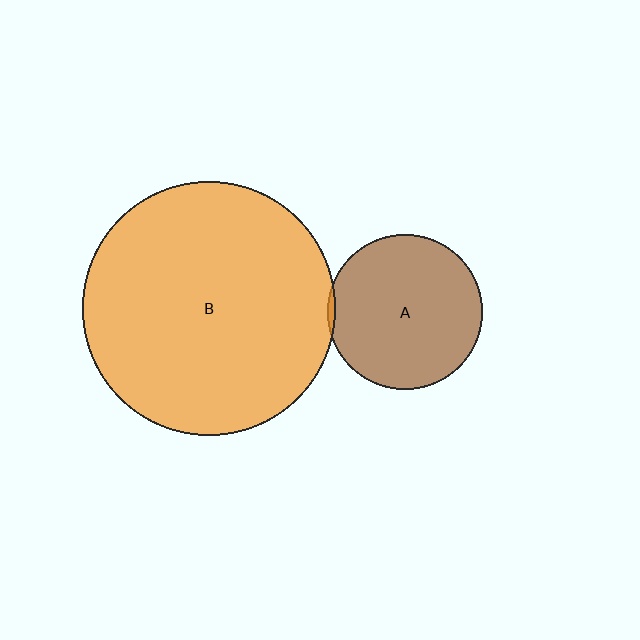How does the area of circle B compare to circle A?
Approximately 2.7 times.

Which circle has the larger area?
Circle B (orange).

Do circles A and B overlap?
Yes.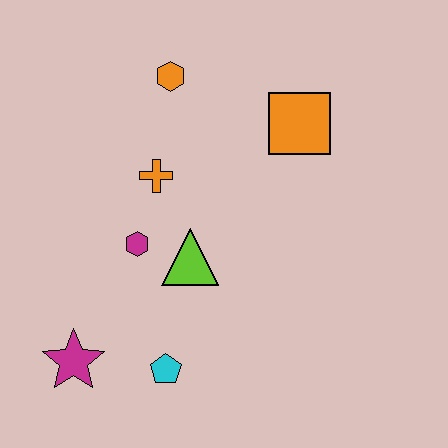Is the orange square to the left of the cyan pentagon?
No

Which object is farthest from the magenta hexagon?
The orange square is farthest from the magenta hexagon.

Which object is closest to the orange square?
The orange hexagon is closest to the orange square.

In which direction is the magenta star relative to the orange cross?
The magenta star is below the orange cross.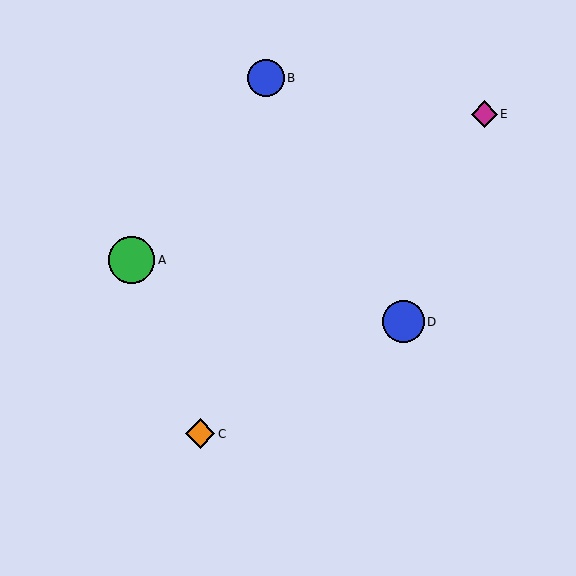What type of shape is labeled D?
Shape D is a blue circle.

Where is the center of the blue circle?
The center of the blue circle is at (403, 322).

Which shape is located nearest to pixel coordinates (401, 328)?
The blue circle (labeled D) at (403, 322) is nearest to that location.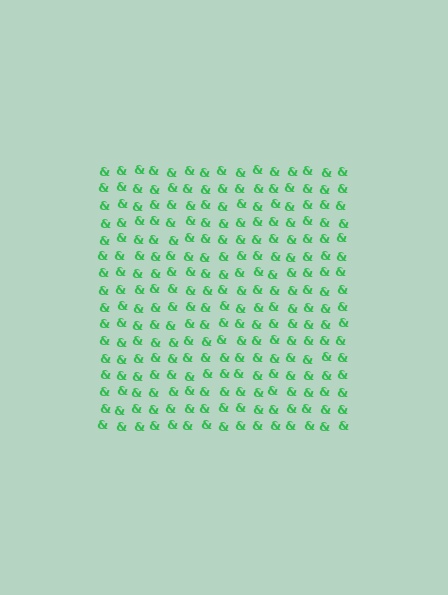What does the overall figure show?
The overall figure shows a square.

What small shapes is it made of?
It is made of small ampersands.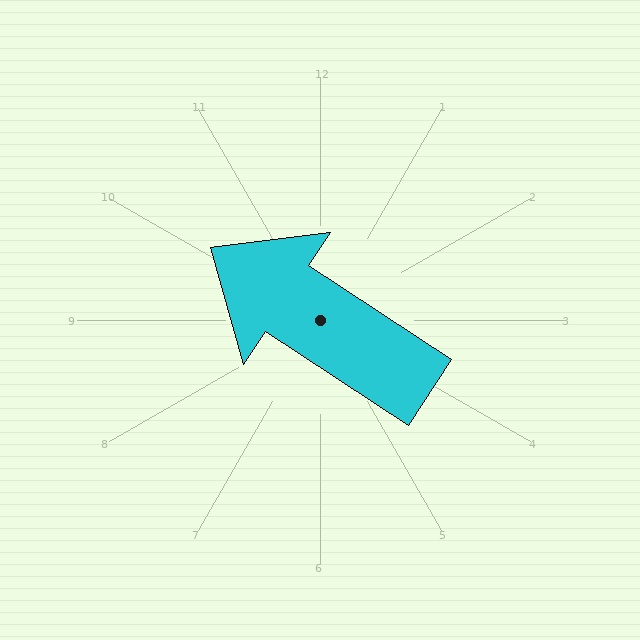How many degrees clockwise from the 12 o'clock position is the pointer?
Approximately 304 degrees.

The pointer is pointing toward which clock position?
Roughly 10 o'clock.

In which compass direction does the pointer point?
Northwest.